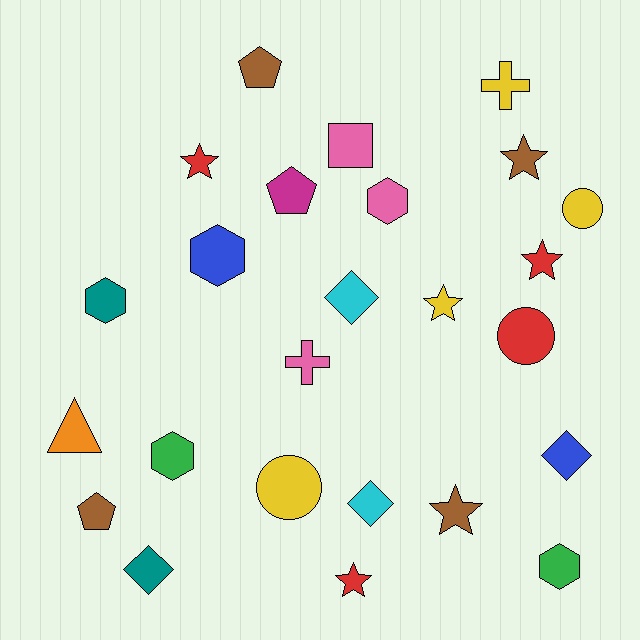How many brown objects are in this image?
There are 4 brown objects.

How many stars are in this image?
There are 6 stars.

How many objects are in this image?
There are 25 objects.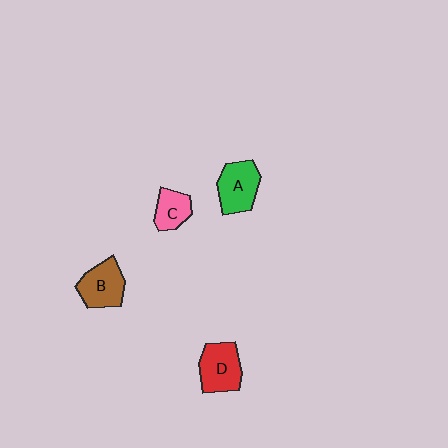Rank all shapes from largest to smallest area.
From largest to smallest: D (red), A (green), B (brown), C (pink).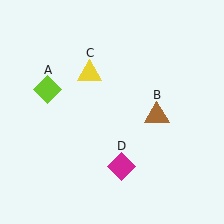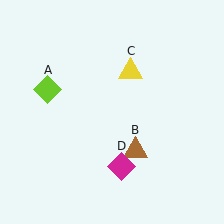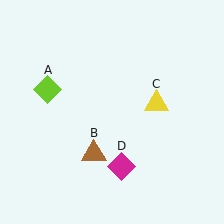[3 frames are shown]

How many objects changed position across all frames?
2 objects changed position: brown triangle (object B), yellow triangle (object C).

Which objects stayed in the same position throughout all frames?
Lime diamond (object A) and magenta diamond (object D) remained stationary.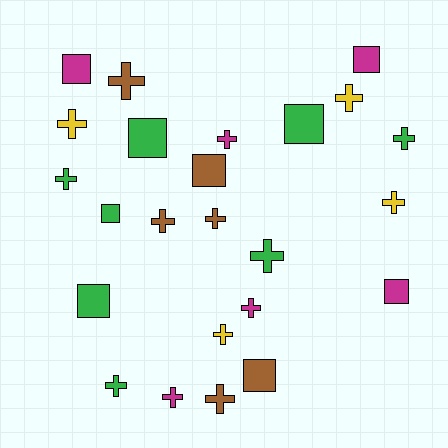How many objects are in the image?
There are 24 objects.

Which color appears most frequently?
Green, with 8 objects.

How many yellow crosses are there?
There are 4 yellow crosses.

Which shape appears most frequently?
Cross, with 15 objects.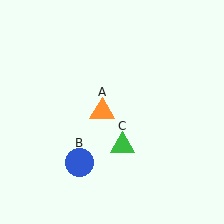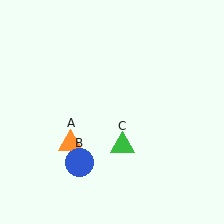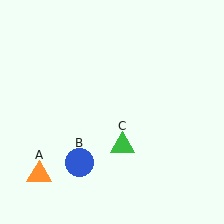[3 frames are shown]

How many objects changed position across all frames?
1 object changed position: orange triangle (object A).